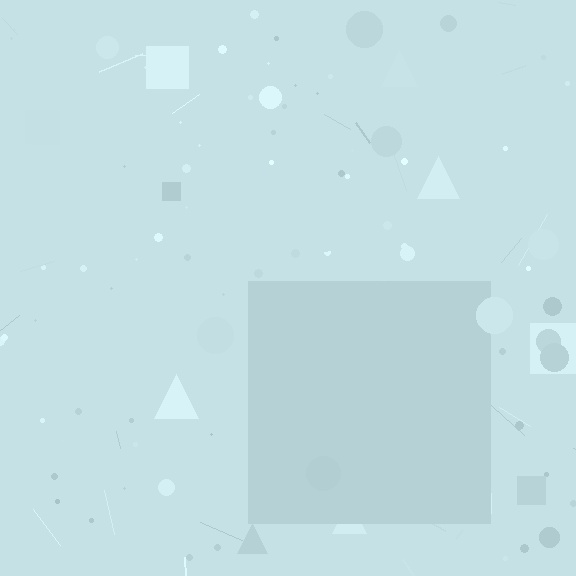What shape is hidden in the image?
A square is hidden in the image.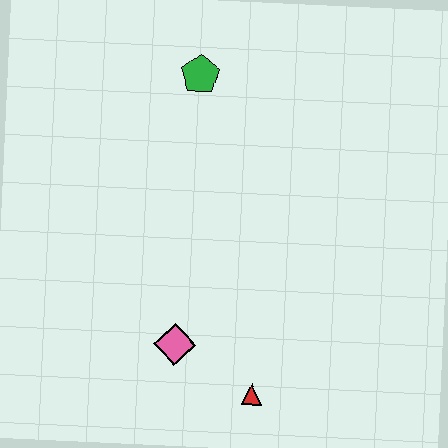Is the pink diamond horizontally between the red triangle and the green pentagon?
No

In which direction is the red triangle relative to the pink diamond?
The red triangle is to the right of the pink diamond.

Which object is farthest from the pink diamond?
The green pentagon is farthest from the pink diamond.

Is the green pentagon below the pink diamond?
No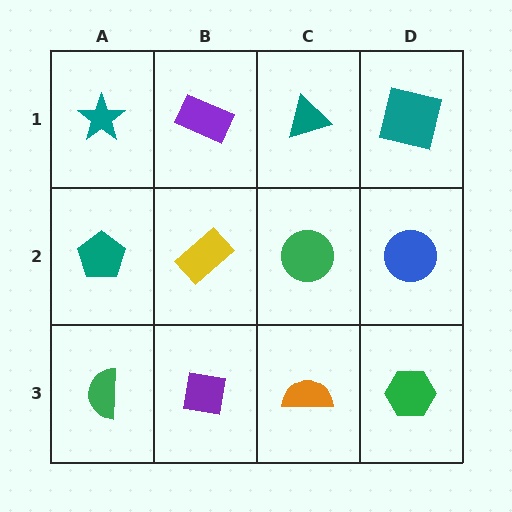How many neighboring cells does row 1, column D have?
2.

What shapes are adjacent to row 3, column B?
A yellow rectangle (row 2, column B), a green semicircle (row 3, column A), an orange semicircle (row 3, column C).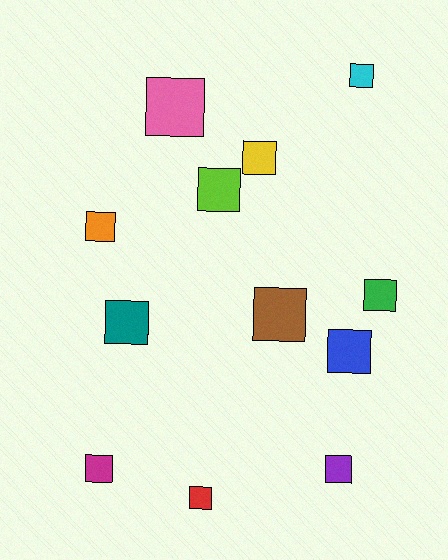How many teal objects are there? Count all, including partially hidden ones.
There is 1 teal object.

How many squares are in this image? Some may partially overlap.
There are 12 squares.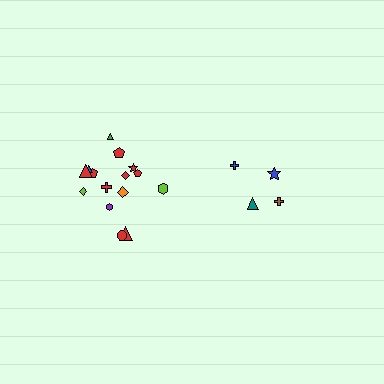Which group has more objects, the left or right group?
The left group.